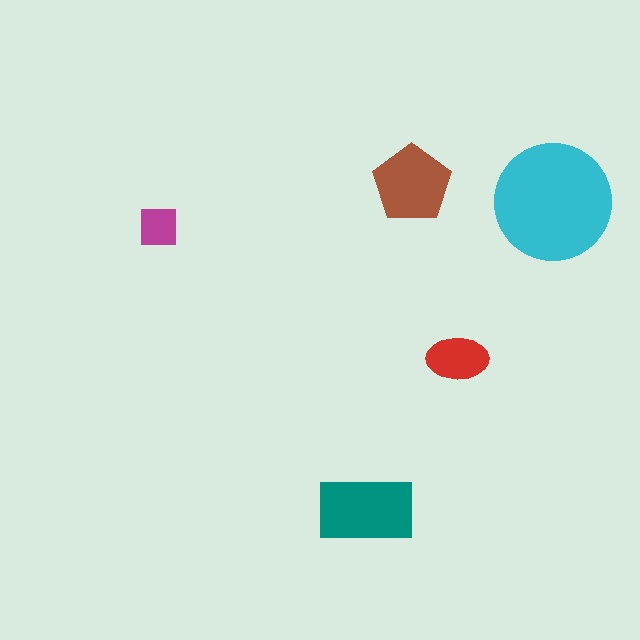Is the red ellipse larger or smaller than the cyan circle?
Smaller.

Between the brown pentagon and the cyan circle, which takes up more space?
The cyan circle.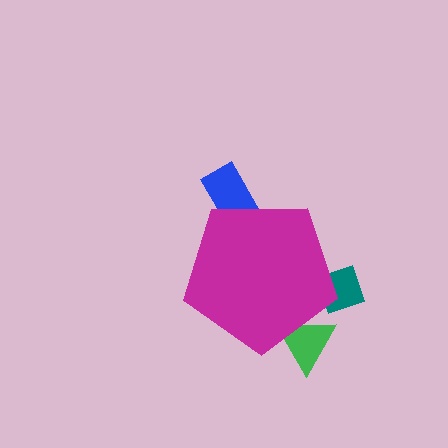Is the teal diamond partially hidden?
Yes, the teal diamond is partially hidden behind the magenta pentagon.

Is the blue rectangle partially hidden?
Yes, the blue rectangle is partially hidden behind the magenta pentagon.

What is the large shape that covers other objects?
A magenta pentagon.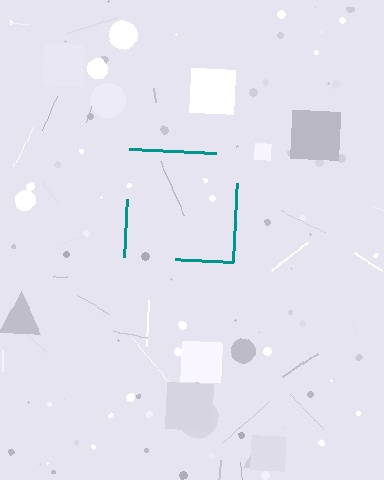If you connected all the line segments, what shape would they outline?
They would outline a square.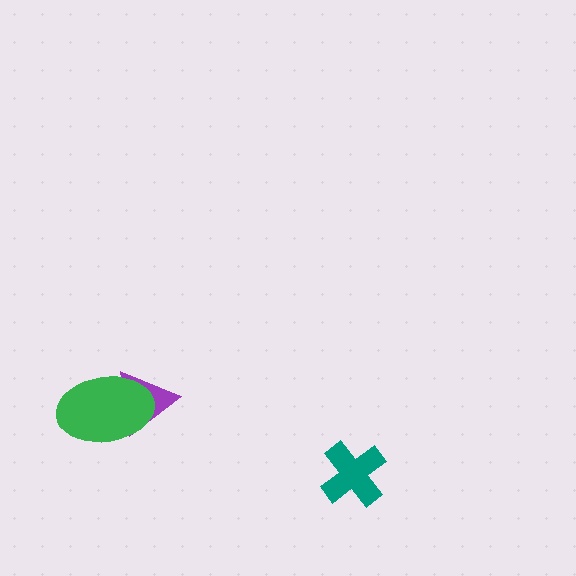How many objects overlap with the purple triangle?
1 object overlaps with the purple triangle.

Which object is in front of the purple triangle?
The green ellipse is in front of the purple triangle.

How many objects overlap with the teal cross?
0 objects overlap with the teal cross.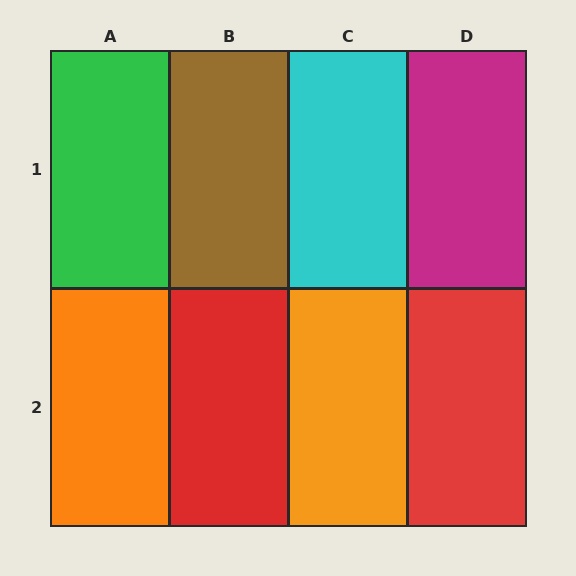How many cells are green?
1 cell is green.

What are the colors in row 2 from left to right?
Orange, red, orange, red.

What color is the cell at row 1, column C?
Cyan.